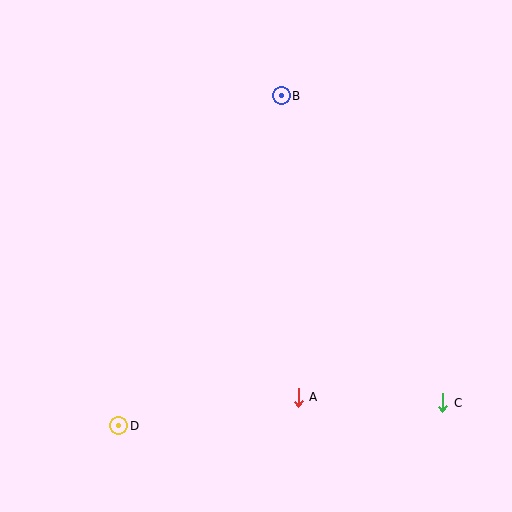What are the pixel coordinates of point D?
Point D is at (119, 426).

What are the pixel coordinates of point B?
Point B is at (281, 96).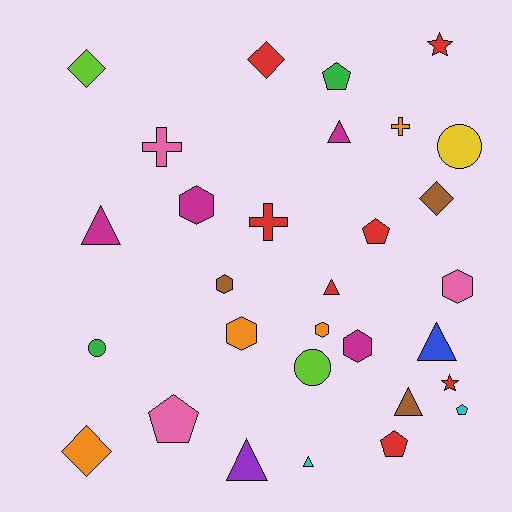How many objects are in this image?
There are 30 objects.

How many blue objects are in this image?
There is 1 blue object.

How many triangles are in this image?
There are 7 triangles.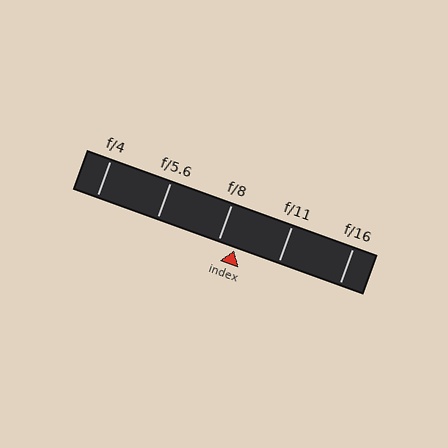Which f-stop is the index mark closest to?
The index mark is closest to f/8.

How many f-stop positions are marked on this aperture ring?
There are 5 f-stop positions marked.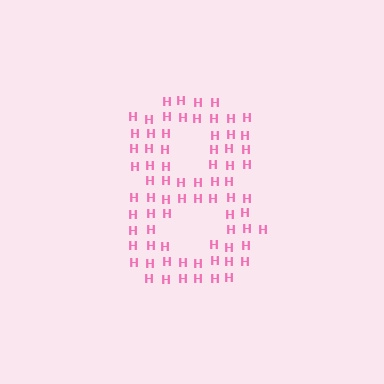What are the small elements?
The small elements are letter H's.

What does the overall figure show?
The overall figure shows the digit 8.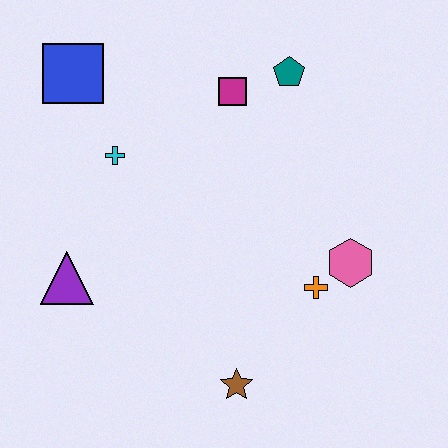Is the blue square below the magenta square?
No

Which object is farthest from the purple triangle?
The teal pentagon is farthest from the purple triangle.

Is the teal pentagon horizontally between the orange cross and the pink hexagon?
No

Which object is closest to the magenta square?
The teal pentagon is closest to the magenta square.